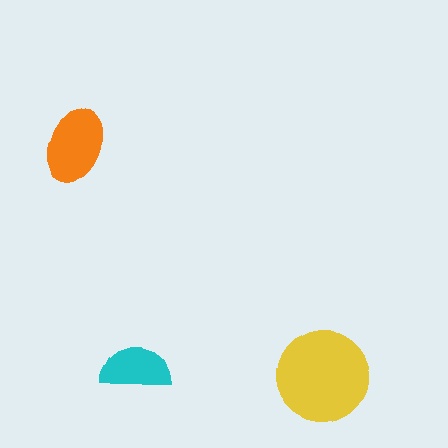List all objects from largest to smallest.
The yellow circle, the orange ellipse, the cyan semicircle.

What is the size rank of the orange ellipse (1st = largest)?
2nd.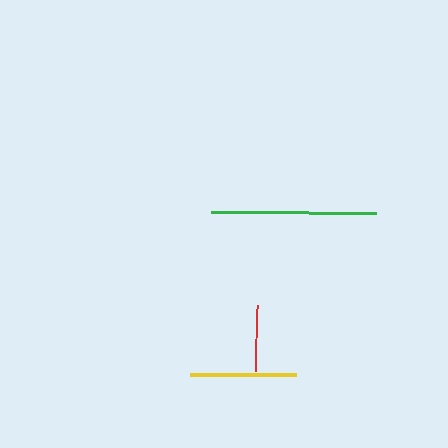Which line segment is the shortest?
The red line is the shortest at approximately 66 pixels.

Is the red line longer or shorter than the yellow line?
The yellow line is longer than the red line.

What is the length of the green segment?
The green segment is approximately 165 pixels long.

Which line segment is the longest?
The green line is the longest at approximately 165 pixels.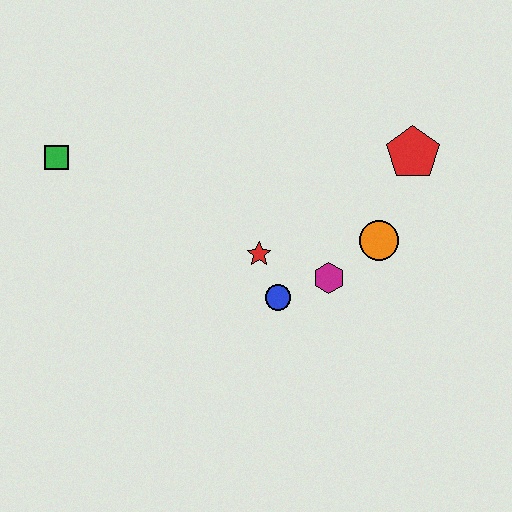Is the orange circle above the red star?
Yes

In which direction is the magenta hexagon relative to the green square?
The magenta hexagon is to the right of the green square.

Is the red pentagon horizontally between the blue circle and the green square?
No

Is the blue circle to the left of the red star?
No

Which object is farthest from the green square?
The red pentagon is farthest from the green square.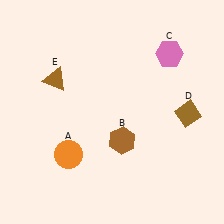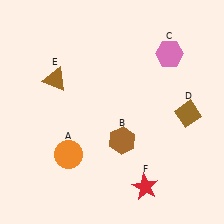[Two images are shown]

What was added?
A red star (F) was added in Image 2.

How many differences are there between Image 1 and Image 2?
There is 1 difference between the two images.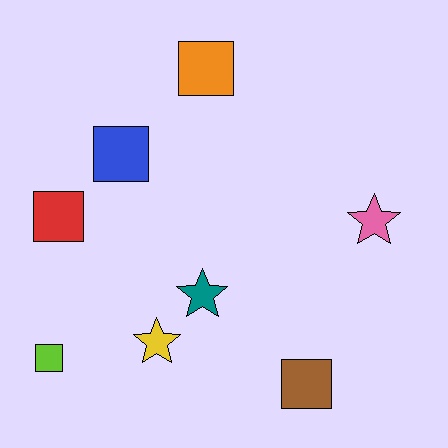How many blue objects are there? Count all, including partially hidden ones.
There is 1 blue object.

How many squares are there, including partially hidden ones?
There are 5 squares.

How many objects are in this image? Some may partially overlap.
There are 8 objects.